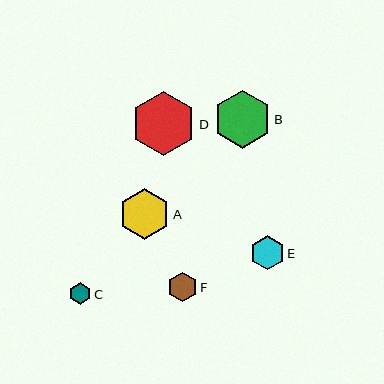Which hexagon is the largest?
Hexagon D is the largest with a size of approximately 65 pixels.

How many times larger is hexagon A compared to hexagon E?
Hexagon A is approximately 1.5 times the size of hexagon E.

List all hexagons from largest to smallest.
From largest to smallest: D, B, A, E, F, C.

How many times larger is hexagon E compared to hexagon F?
Hexagon E is approximately 1.2 times the size of hexagon F.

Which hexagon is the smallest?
Hexagon C is the smallest with a size of approximately 21 pixels.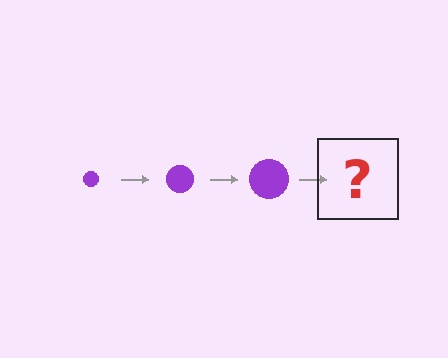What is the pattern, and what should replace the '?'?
The pattern is that the circle gets progressively larger each step. The '?' should be a purple circle, larger than the previous one.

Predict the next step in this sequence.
The next step is a purple circle, larger than the previous one.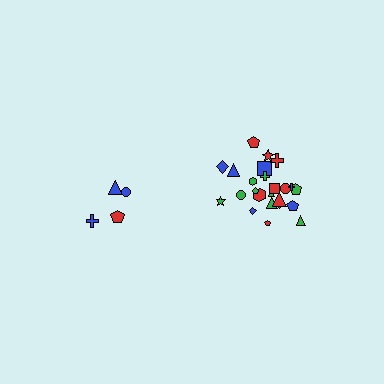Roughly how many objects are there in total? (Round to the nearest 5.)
Roughly 30 objects in total.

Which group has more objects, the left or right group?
The right group.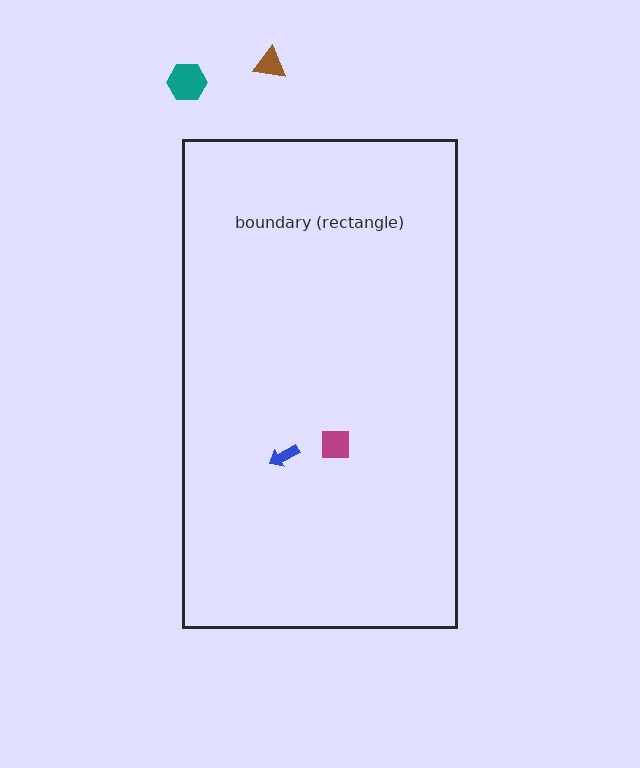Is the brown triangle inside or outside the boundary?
Outside.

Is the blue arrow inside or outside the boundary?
Inside.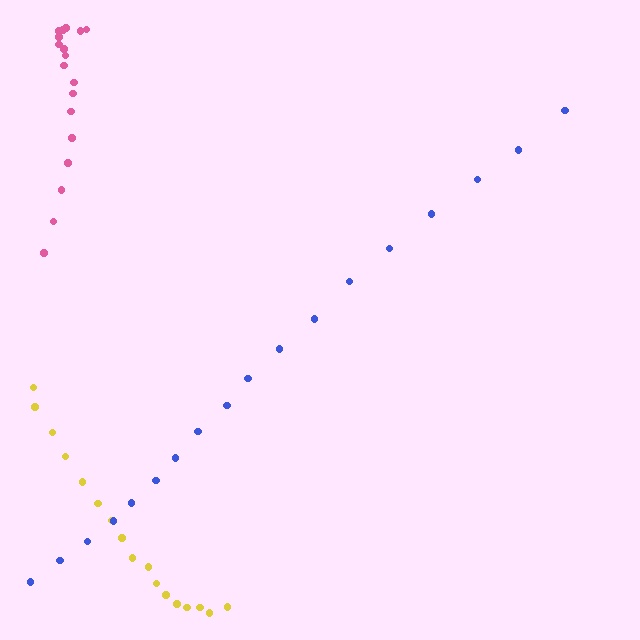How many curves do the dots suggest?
There are 3 distinct paths.